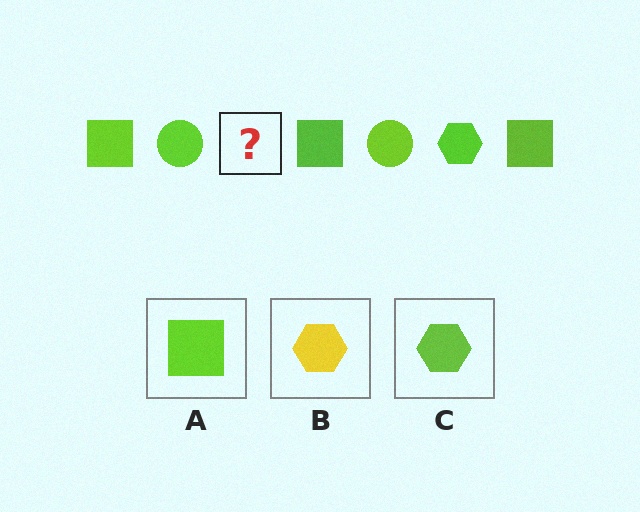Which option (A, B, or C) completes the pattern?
C.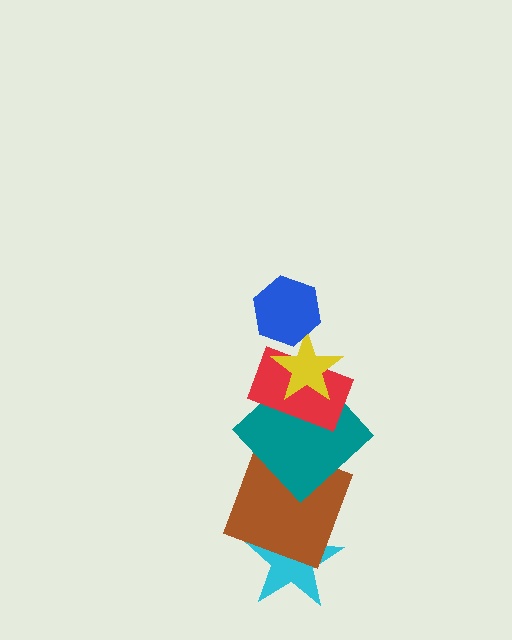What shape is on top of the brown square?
The teal diamond is on top of the brown square.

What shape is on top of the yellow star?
The blue hexagon is on top of the yellow star.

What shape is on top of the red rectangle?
The yellow star is on top of the red rectangle.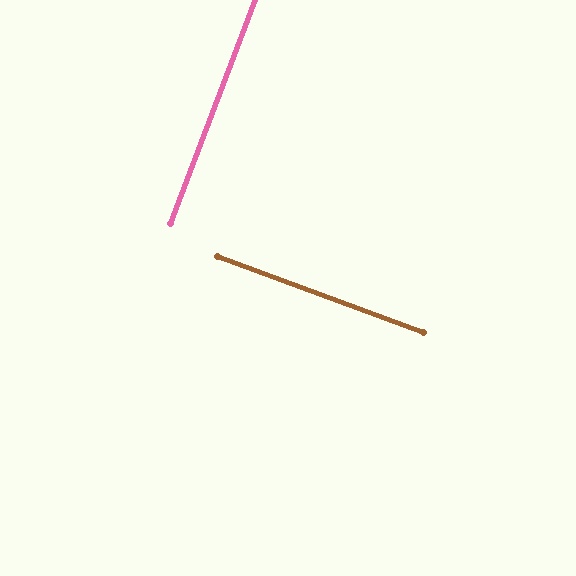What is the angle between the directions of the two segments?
Approximately 89 degrees.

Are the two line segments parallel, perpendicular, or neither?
Perpendicular — they meet at approximately 89°.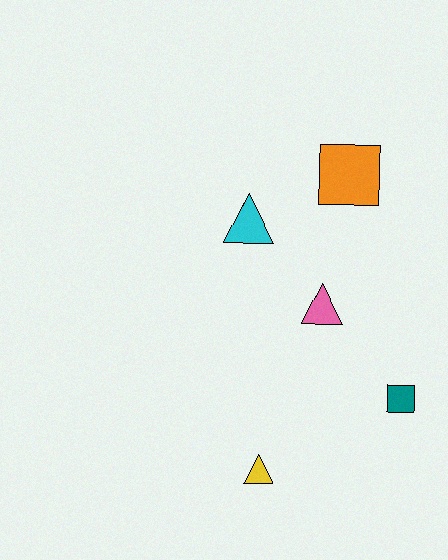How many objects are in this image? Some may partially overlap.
There are 5 objects.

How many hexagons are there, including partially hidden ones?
There are no hexagons.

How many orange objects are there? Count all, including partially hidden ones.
There is 1 orange object.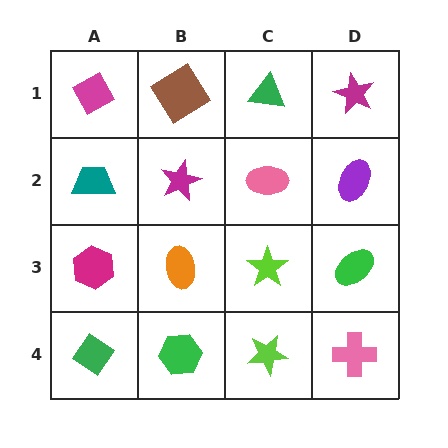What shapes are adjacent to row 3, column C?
A pink ellipse (row 2, column C), a lime star (row 4, column C), an orange ellipse (row 3, column B), a green ellipse (row 3, column D).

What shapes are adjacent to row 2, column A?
A magenta diamond (row 1, column A), a magenta hexagon (row 3, column A), a magenta star (row 2, column B).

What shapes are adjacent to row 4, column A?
A magenta hexagon (row 3, column A), a green hexagon (row 4, column B).